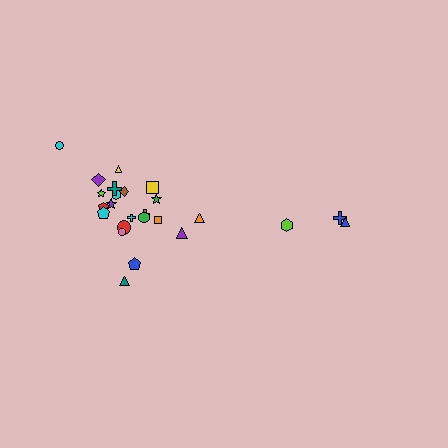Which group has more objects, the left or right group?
The left group.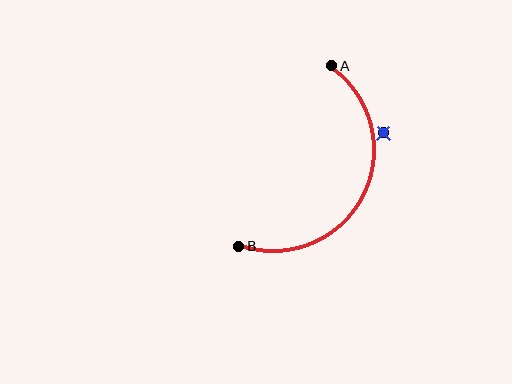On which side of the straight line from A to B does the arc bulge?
The arc bulges to the right of the straight line connecting A and B.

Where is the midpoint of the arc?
The arc midpoint is the point on the curve farthest from the straight line joining A and B. It sits to the right of that line.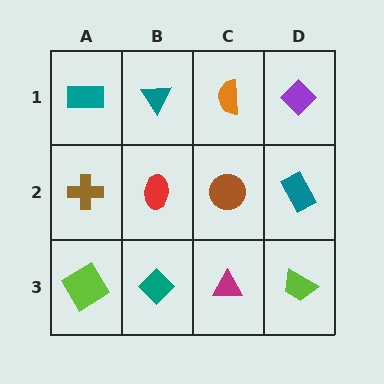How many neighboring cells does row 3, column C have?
3.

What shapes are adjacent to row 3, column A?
A brown cross (row 2, column A), a teal diamond (row 3, column B).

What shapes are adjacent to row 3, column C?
A brown circle (row 2, column C), a teal diamond (row 3, column B), a lime trapezoid (row 3, column D).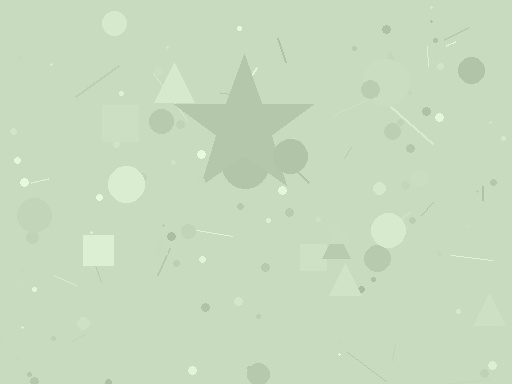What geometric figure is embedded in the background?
A star is embedded in the background.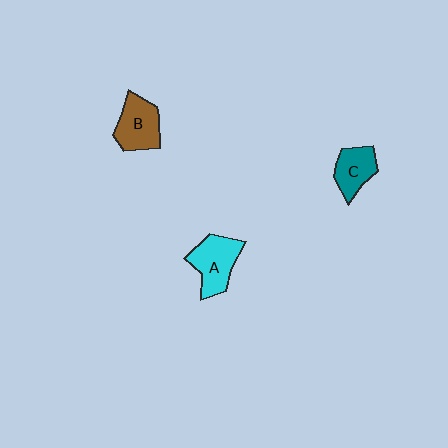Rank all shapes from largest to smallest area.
From largest to smallest: A (cyan), B (brown), C (teal).